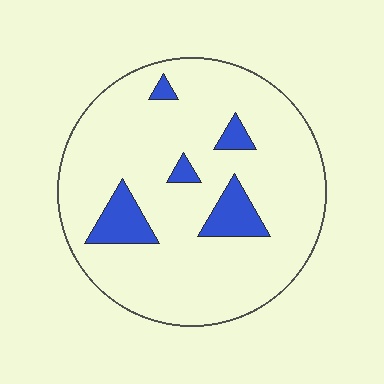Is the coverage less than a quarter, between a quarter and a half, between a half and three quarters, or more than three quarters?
Less than a quarter.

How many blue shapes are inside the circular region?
5.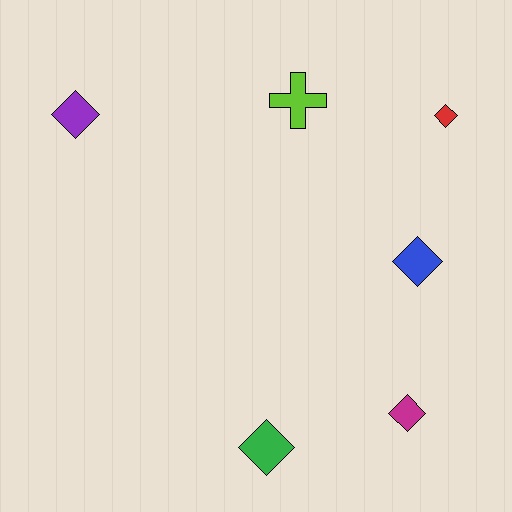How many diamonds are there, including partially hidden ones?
There are 5 diamonds.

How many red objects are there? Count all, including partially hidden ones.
There is 1 red object.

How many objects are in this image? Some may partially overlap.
There are 6 objects.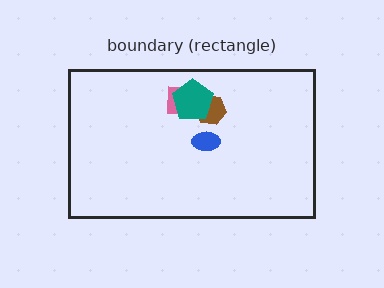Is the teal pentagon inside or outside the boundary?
Inside.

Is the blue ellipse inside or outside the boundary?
Inside.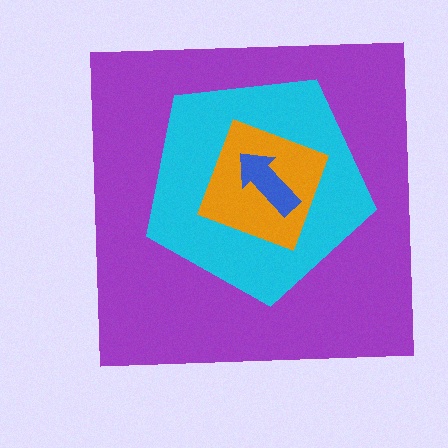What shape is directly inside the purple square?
The cyan pentagon.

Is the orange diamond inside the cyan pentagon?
Yes.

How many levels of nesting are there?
4.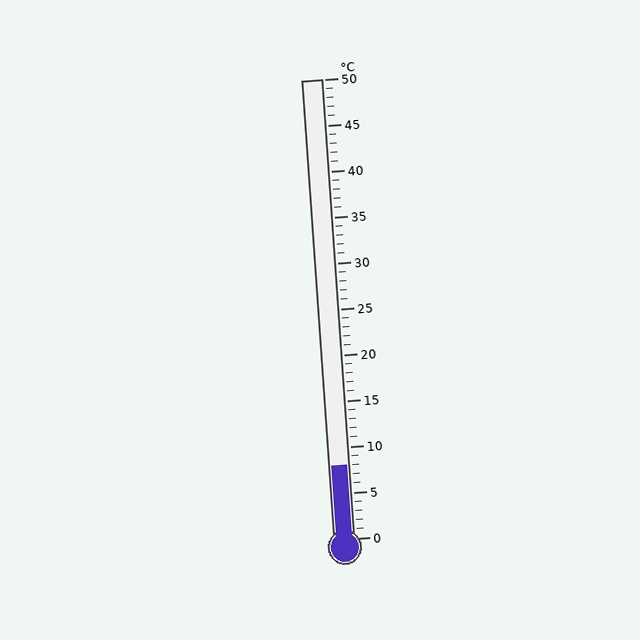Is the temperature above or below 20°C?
The temperature is below 20°C.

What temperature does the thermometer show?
The thermometer shows approximately 8°C.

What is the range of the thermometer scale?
The thermometer scale ranges from 0°C to 50°C.